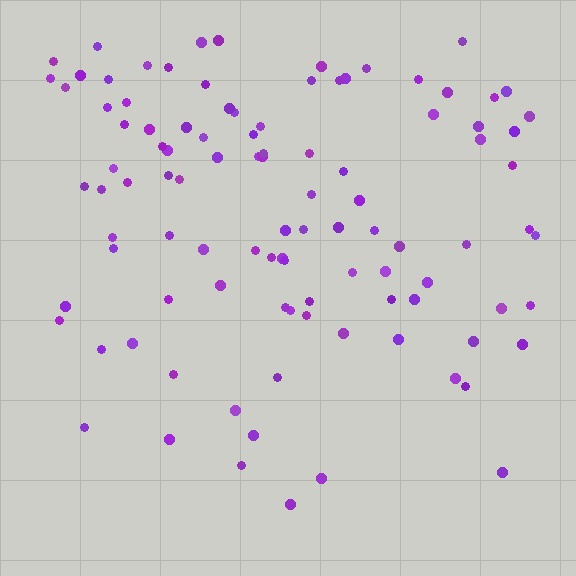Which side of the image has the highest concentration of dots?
The top.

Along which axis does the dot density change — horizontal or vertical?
Vertical.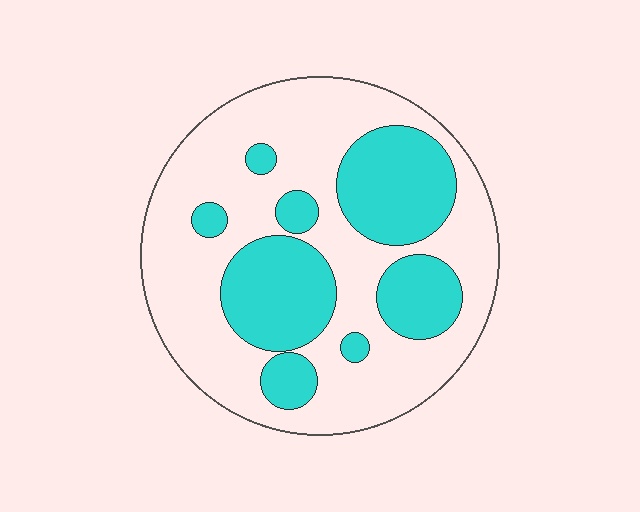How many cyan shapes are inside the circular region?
8.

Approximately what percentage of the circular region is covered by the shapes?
Approximately 35%.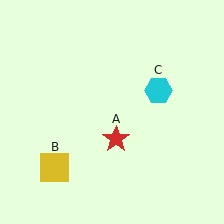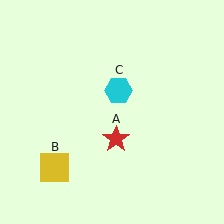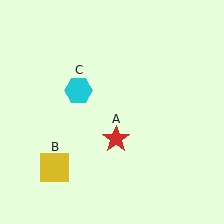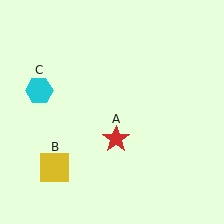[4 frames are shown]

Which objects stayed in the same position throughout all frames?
Red star (object A) and yellow square (object B) remained stationary.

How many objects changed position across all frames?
1 object changed position: cyan hexagon (object C).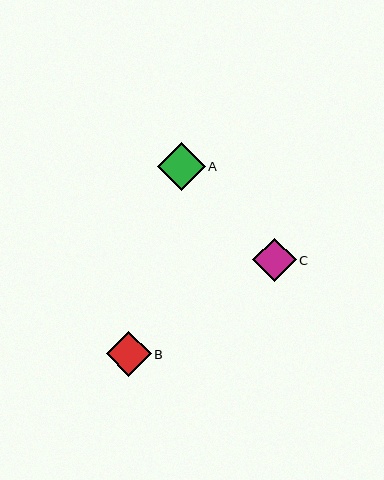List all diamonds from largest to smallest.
From largest to smallest: A, B, C.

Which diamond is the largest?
Diamond A is the largest with a size of approximately 48 pixels.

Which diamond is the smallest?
Diamond C is the smallest with a size of approximately 43 pixels.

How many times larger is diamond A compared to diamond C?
Diamond A is approximately 1.1 times the size of diamond C.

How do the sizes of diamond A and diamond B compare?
Diamond A and diamond B are approximately the same size.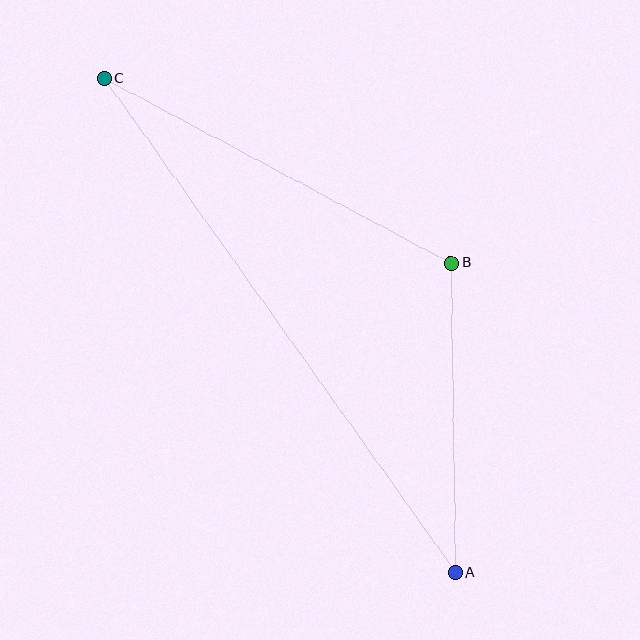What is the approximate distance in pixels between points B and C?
The distance between B and C is approximately 393 pixels.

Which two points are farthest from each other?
Points A and C are farthest from each other.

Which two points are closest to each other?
Points A and B are closest to each other.